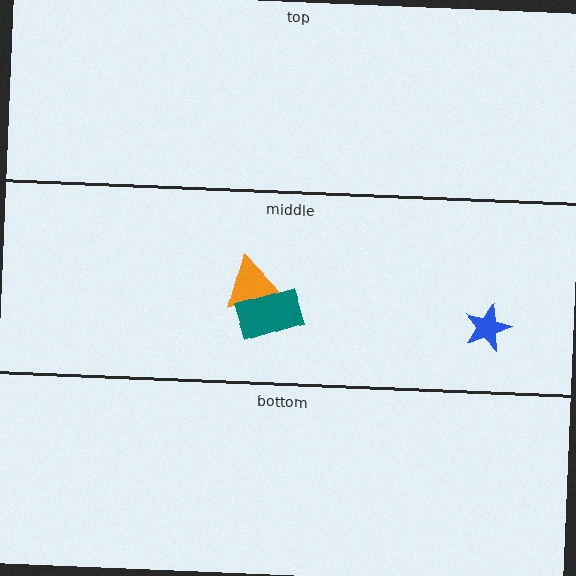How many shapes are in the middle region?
3.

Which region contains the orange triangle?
The middle region.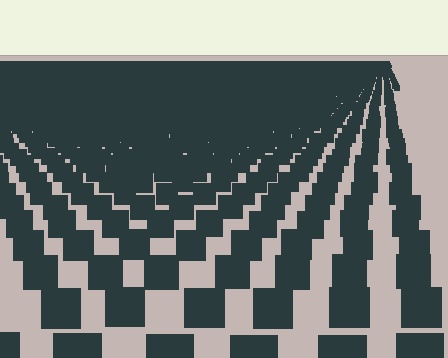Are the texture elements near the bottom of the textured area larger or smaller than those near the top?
Larger. Near the bottom, elements are closer to the viewer and appear at a bigger on-screen size.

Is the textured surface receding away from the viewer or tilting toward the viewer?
The surface is receding away from the viewer. Texture elements get smaller and denser toward the top.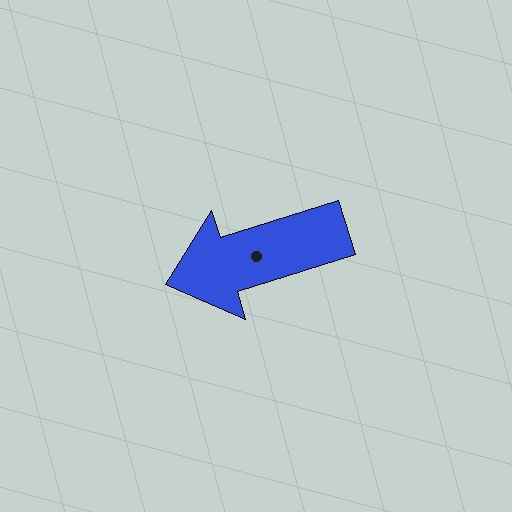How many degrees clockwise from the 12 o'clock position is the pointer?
Approximately 253 degrees.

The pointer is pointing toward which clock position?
Roughly 8 o'clock.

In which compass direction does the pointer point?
West.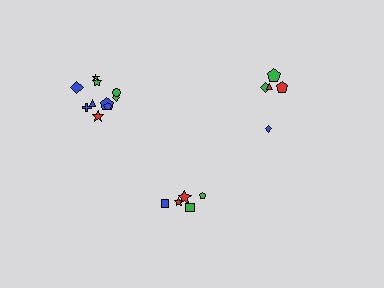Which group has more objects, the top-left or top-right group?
The top-left group.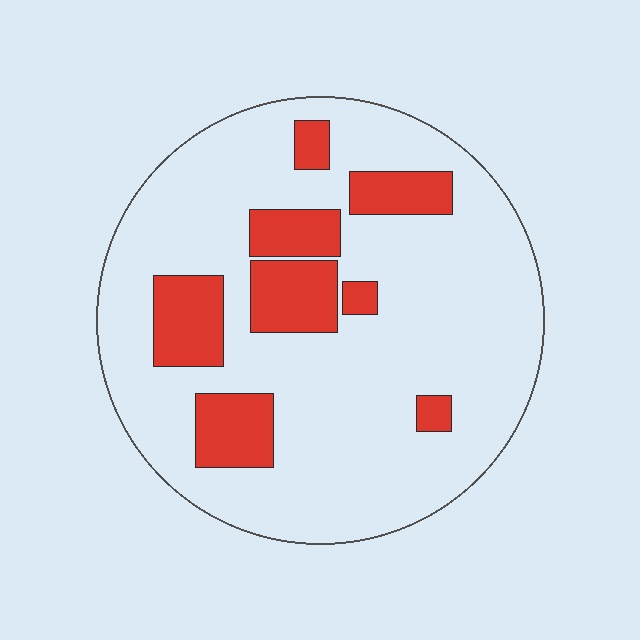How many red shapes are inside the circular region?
8.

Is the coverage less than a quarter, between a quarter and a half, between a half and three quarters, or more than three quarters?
Less than a quarter.